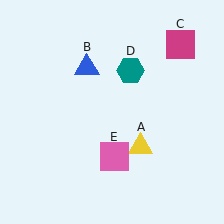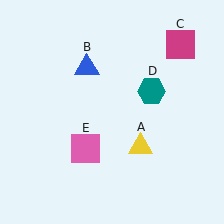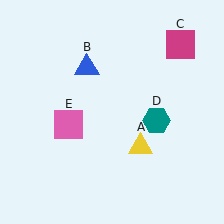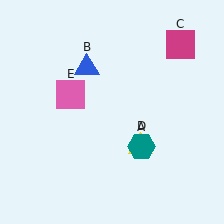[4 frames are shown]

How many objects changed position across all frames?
2 objects changed position: teal hexagon (object D), pink square (object E).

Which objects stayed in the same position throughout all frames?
Yellow triangle (object A) and blue triangle (object B) and magenta square (object C) remained stationary.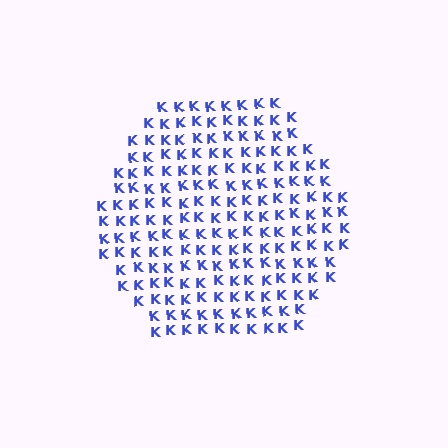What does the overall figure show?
The overall figure shows a hexagon.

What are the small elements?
The small elements are letter K's.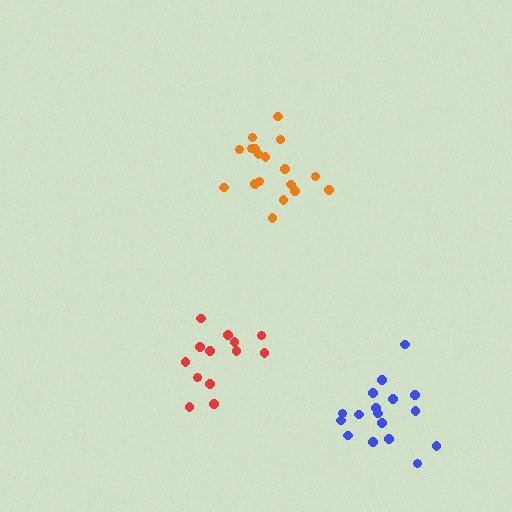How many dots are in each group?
Group 1: 18 dots, Group 2: 13 dots, Group 3: 17 dots (48 total).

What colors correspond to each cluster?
The clusters are colored: orange, red, blue.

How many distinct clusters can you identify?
There are 3 distinct clusters.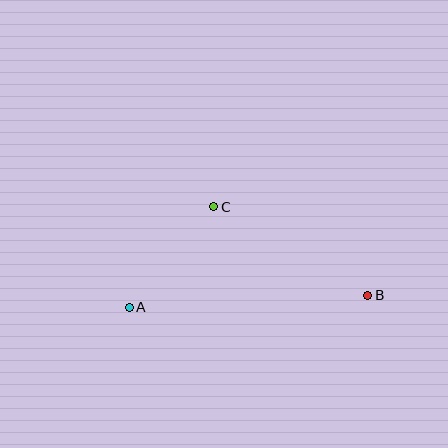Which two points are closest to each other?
Points A and C are closest to each other.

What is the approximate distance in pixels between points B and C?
The distance between B and C is approximately 178 pixels.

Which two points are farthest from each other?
Points A and B are farthest from each other.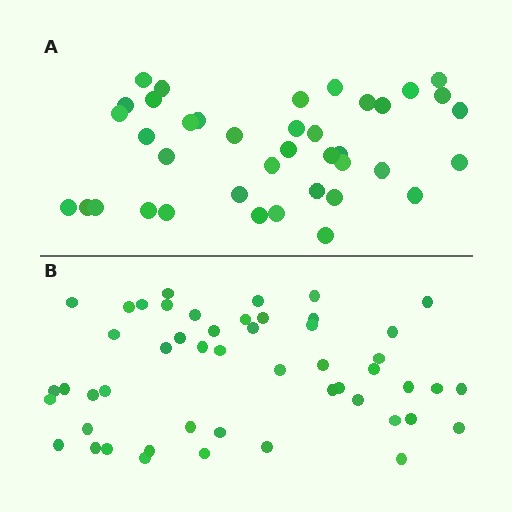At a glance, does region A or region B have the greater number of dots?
Region B (the bottom region) has more dots.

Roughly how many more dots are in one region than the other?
Region B has roughly 12 or so more dots than region A.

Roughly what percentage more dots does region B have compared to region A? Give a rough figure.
About 30% more.